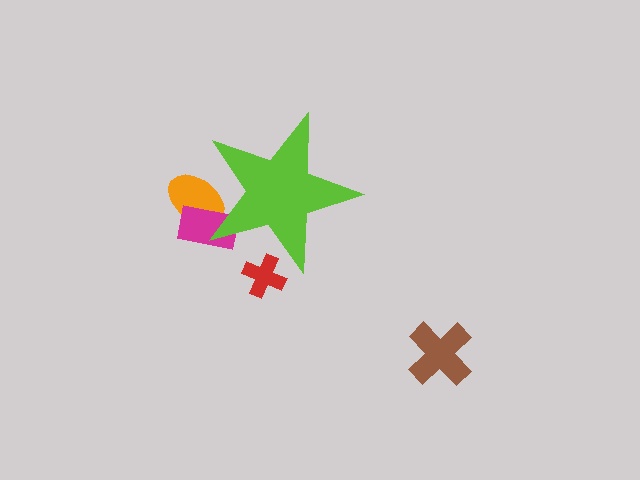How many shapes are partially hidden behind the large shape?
3 shapes are partially hidden.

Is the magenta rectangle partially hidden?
Yes, the magenta rectangle is partially hidden behind the lime star.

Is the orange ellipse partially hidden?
Yes, the orange ellipse is partially hidden behind the lime star.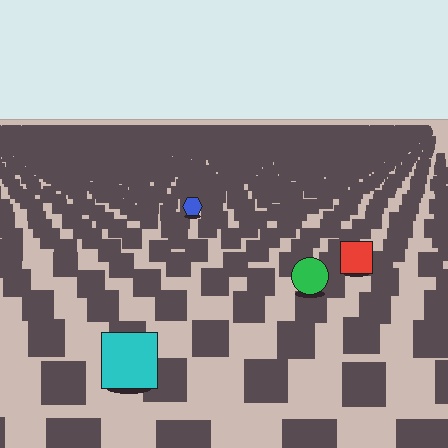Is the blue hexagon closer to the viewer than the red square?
No. The red square is closer — you can tell from the texture gradient: the ground texture is coarser near it.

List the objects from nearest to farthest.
From nearest to farthest: the cyan square, the green circle, the red square, the blue hexagon.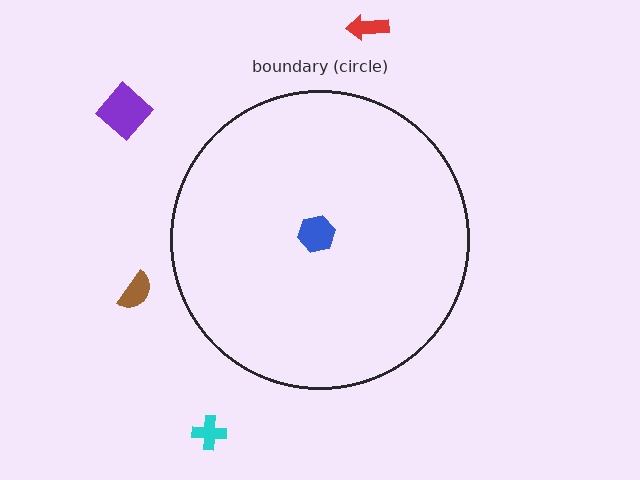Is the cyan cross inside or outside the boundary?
Outside.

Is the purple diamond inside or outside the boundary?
Outside.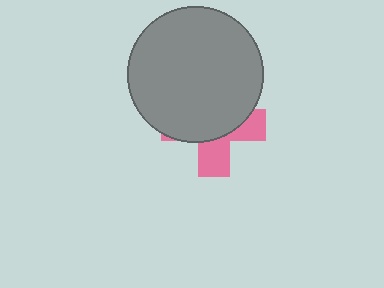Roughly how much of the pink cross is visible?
A small part of it is visible (roughly 36%).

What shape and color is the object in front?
The object in front is a gray circle.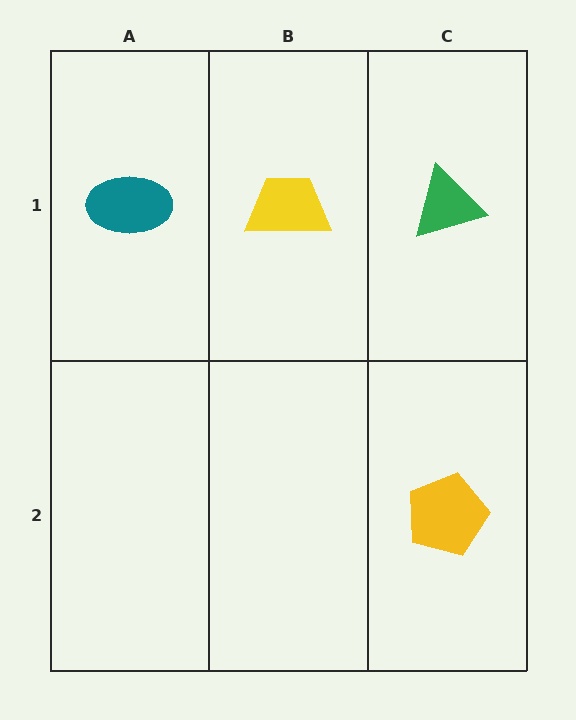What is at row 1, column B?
A yellow trapezoid.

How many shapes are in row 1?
3 shapes.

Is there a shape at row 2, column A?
No, that cell is empty.